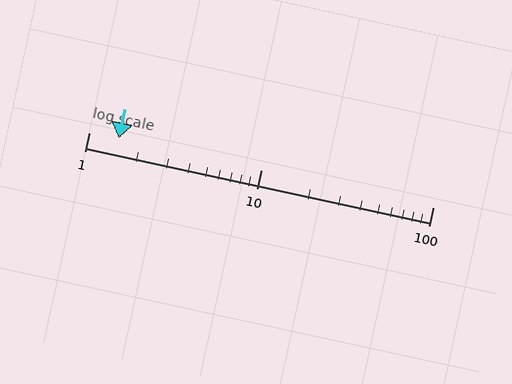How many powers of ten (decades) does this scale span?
The scale spans 2 decades, from 1 to 100.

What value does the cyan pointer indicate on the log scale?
The pointer indicates approximately 1.5.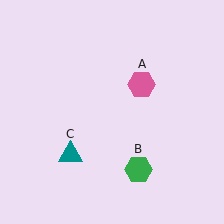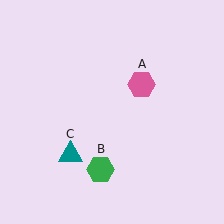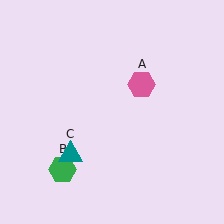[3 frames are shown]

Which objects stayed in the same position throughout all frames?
Pink hexagon (object A) and teal triangle (object C) remained stationary.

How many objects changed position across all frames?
1 object changed position: green hexagon (object B).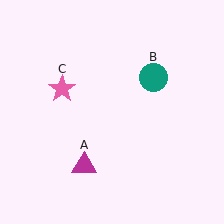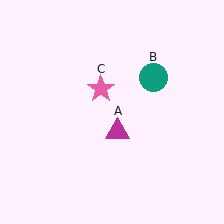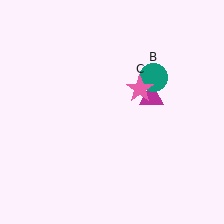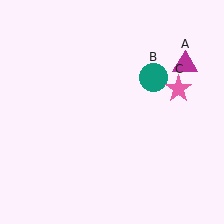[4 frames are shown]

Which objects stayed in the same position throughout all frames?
Teal circle (object B) remained stationary.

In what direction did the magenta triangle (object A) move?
The magenta triangle (object A) moved up and to the right.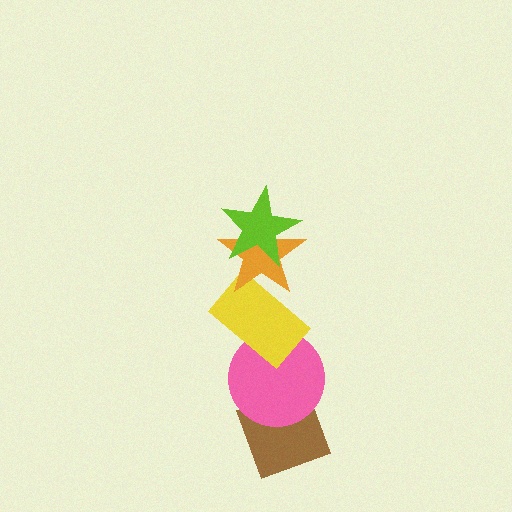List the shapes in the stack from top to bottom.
From top to bottom: the lime star, the orange star, the yellow rectangle, the pink circle, the brown diamond.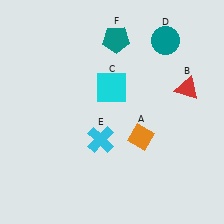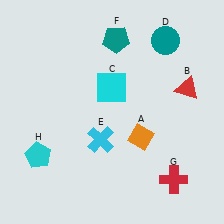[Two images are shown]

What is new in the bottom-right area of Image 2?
A red cross (G) was added in the bottom-right area of Image 2.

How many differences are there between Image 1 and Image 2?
There are 2 differences between the two images.